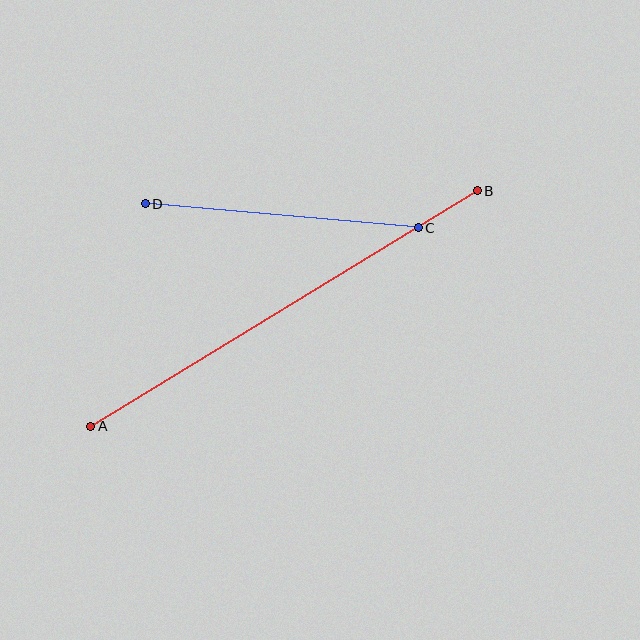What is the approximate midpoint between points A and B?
The midpoint is at approximately (284, 308) pixels.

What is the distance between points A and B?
The distance is approximately 453 pixels.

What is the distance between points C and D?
The distance is approximately 274 pixels.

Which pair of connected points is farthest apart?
Points A and B are farthest apart.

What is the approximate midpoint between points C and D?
The midpoint is at approximately (282, 216) pixels.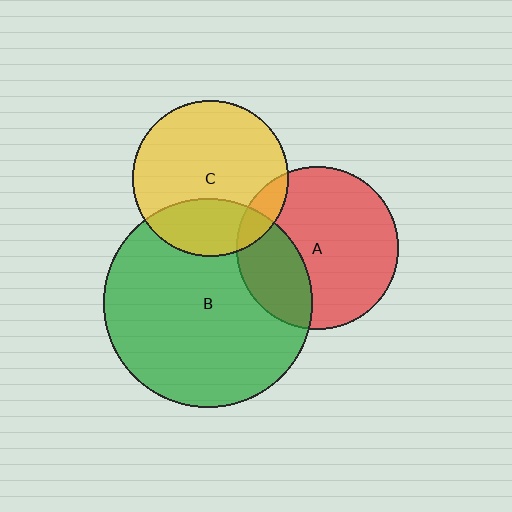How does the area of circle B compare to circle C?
Approximately 1.8 times.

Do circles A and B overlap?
Yes.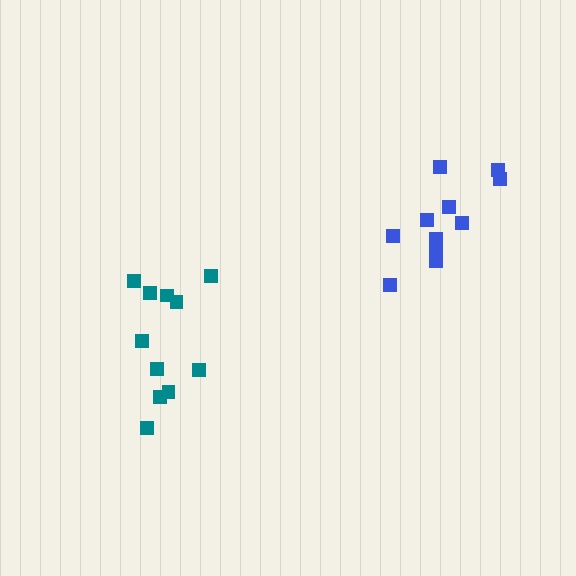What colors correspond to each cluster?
The clusters are colored: teal, blue.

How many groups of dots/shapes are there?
There are 2 groups.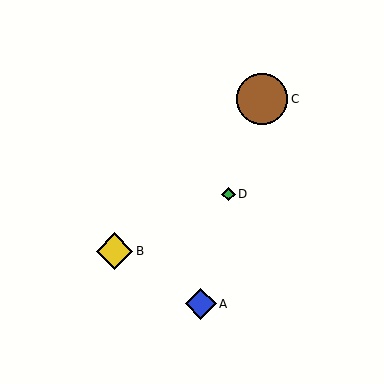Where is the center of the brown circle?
The center of the brown circle is at (262, 99).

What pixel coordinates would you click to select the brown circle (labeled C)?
Click at (262, 99) to select the brown circle C.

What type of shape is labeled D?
Shape D is a green diamond.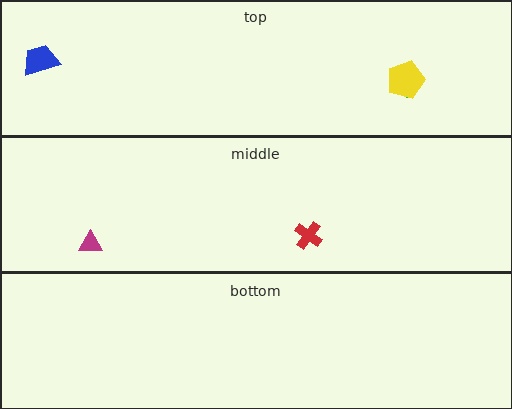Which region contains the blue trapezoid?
The top region.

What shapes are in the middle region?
The magenta triangle, the red cross.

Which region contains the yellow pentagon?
The top region.